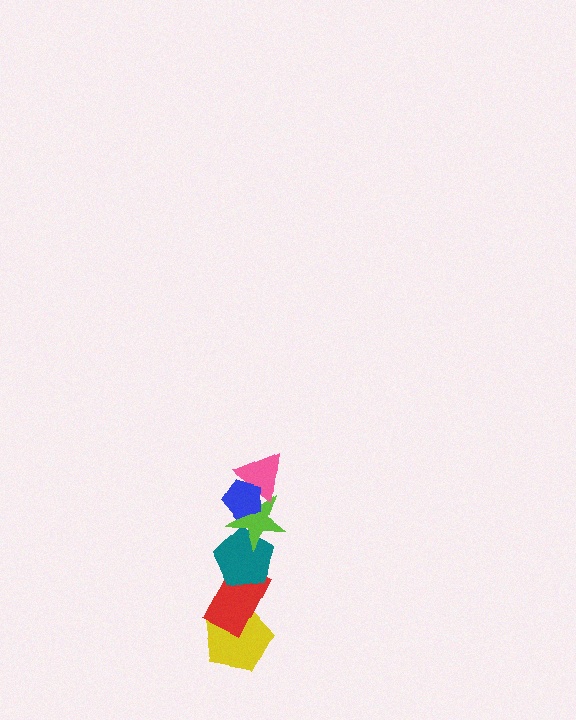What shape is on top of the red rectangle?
The teal pentagon is on top of the red rectangle.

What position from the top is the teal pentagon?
The teal pentagon is 4th from the top.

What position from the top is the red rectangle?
The red rectangle is 5th from the top.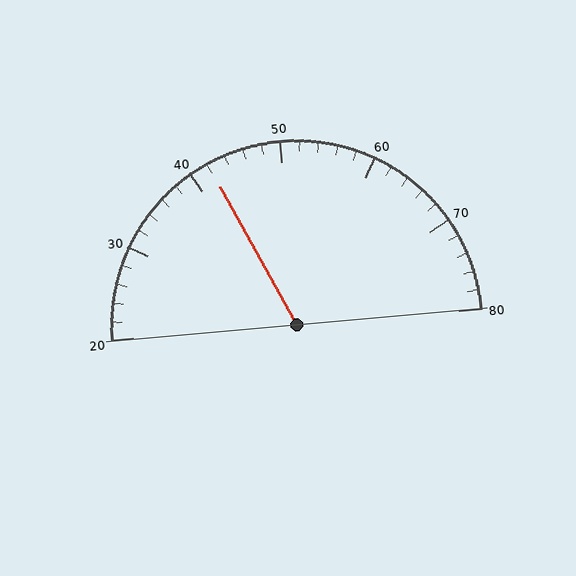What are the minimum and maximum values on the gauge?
The gauge ranges from 20 to 80.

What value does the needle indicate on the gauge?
The needle indicates approximately 42.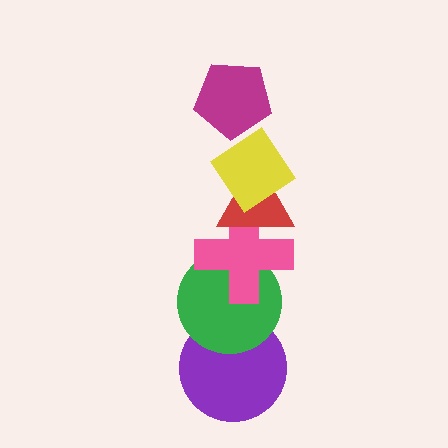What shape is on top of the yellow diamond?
The magenta pentagon is on top of the yellow diamond.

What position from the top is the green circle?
The green circle is 5th from the top.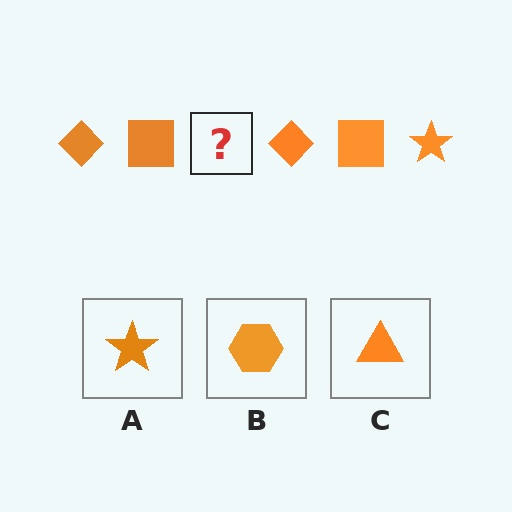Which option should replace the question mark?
Option A.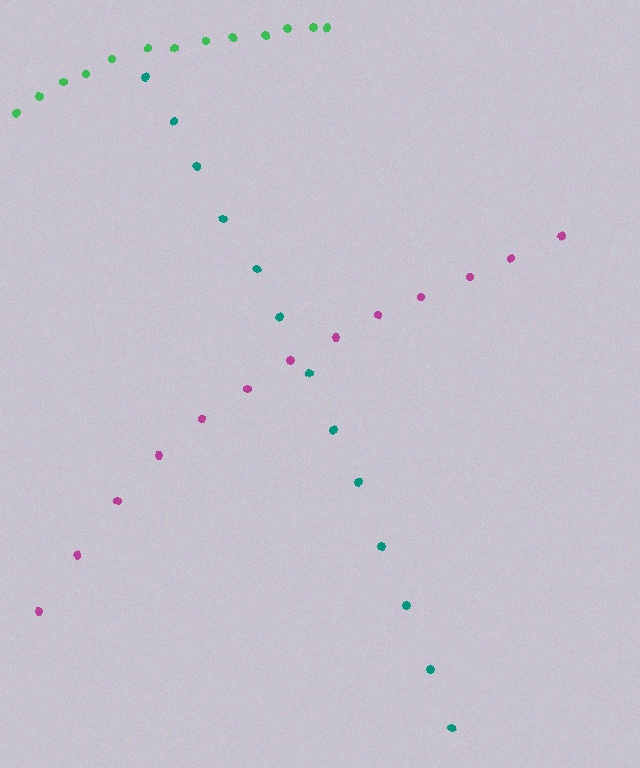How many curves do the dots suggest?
There are 3 distinct paths.